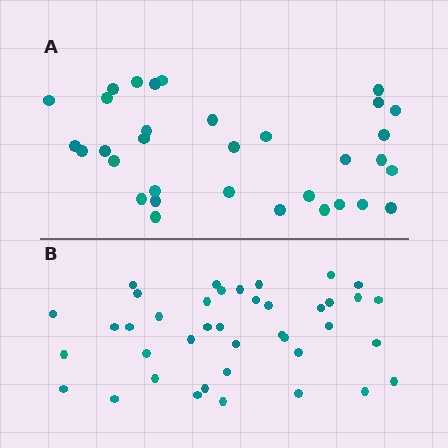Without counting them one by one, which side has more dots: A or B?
Region B (the bottom region) has more dots.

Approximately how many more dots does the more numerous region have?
Region B has roughly 8 or so more dots than region A.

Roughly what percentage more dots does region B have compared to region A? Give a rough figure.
About 20% more.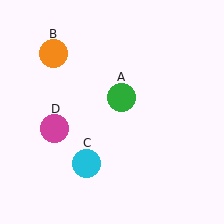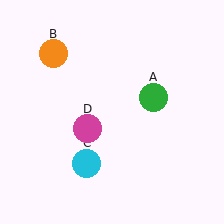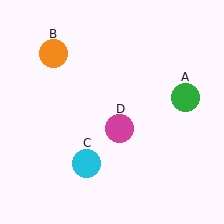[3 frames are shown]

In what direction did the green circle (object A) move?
The green circle (object A) moved right.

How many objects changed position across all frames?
2 objects changed position: green circle (object A), magenta circle (object D).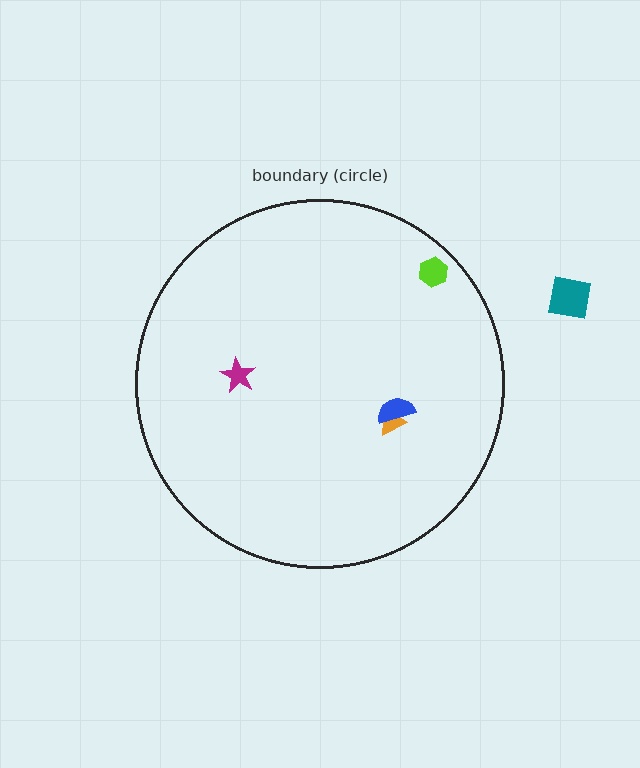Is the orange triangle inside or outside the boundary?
Inside.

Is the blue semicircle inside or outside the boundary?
Inside.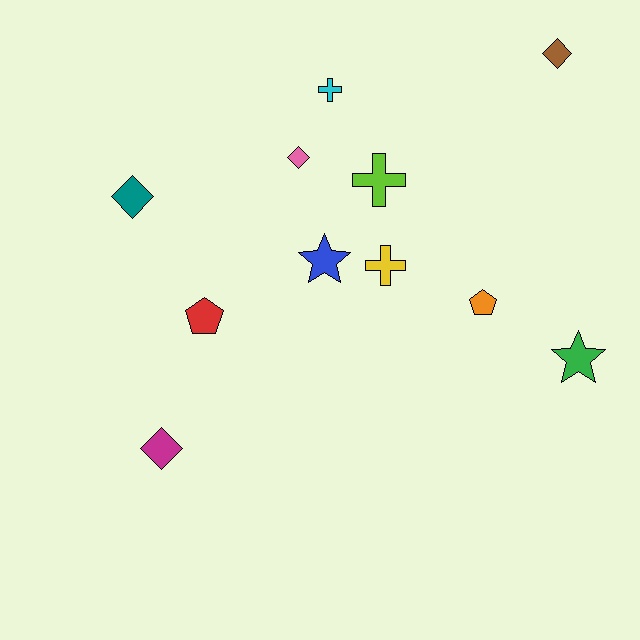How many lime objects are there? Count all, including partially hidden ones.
There is 1 lime object.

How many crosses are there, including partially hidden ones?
There are 3 crosses.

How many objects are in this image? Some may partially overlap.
There are 11 objects.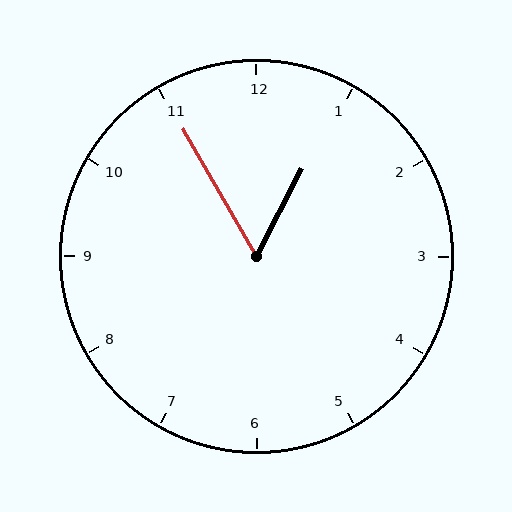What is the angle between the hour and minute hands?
Approximately 58 degrees.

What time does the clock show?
12:55.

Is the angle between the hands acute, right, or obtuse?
It is acute.